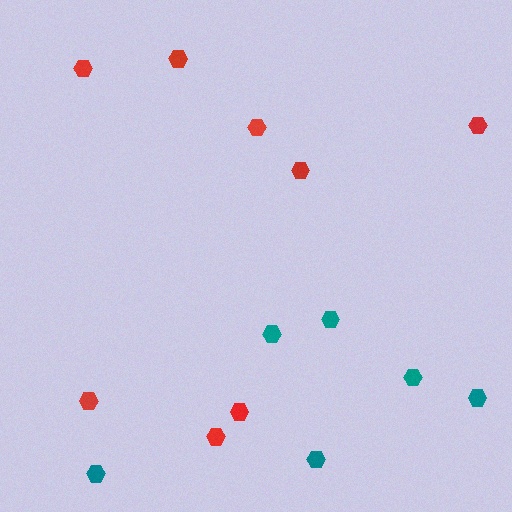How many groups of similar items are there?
There are 2 groups: one group of red hexagons (8) and one group of teal hexagons (6).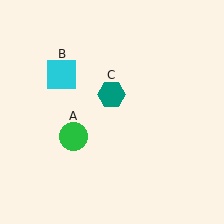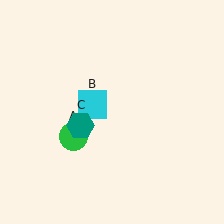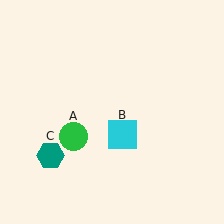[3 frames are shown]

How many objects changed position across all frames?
2 objects changed position: cyan square (object B), teal hexagon (object C).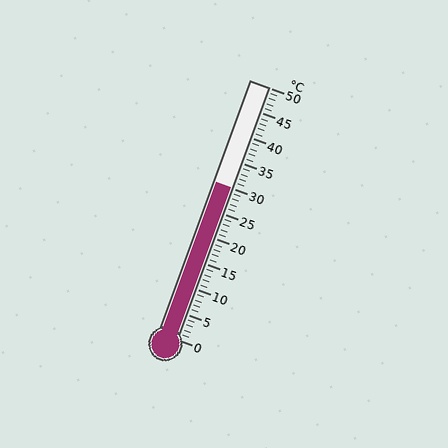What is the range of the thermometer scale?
The thermometer scale ranges from 0°C to 50°C.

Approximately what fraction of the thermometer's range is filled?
The thermometer is filled to approximately 60% of its range.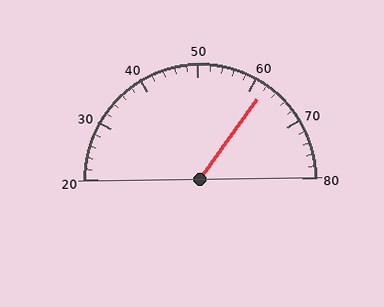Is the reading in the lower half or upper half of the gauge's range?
The reading is in the upper half of the range (20 to 80).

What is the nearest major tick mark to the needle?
The nearest major tick mark is 60.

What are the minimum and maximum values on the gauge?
The gauge ranges from 20 to 80.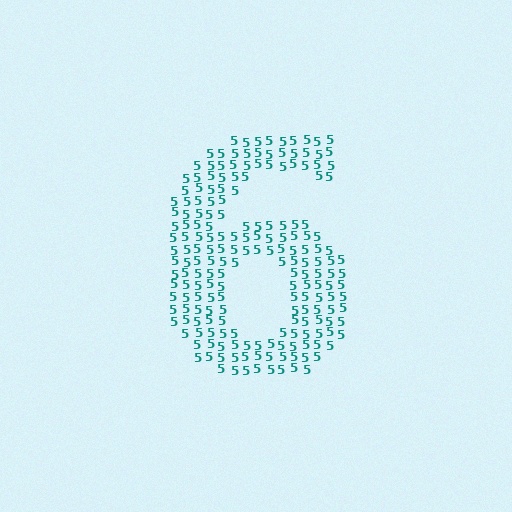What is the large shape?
The large shape is the digit 6.